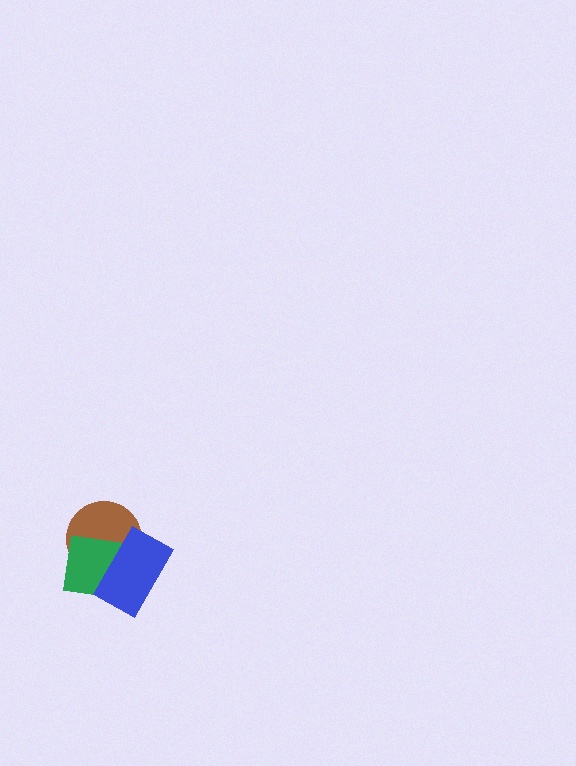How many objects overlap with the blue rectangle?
2 objects overlap with the blue rectangle.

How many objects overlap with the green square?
2 objects overlap with the green square.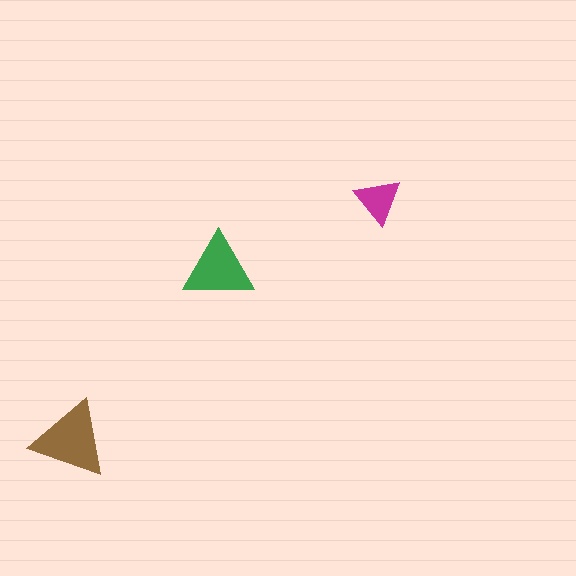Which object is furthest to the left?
The brown triangle is leftmost.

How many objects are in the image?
There are 3 objects in the image.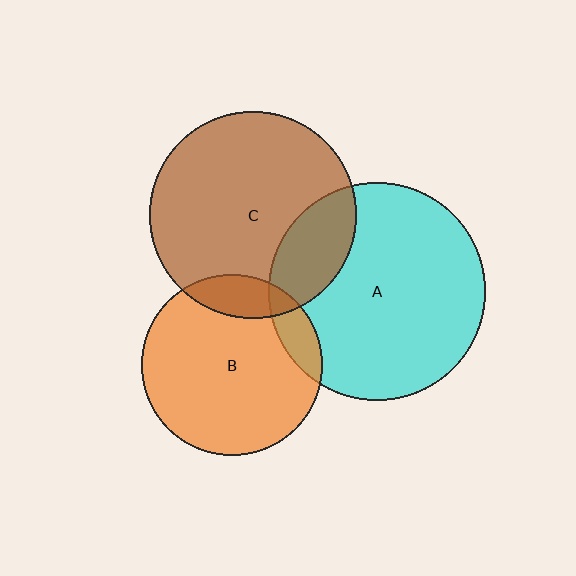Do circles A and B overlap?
Yes.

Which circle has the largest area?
Circle A (cyan).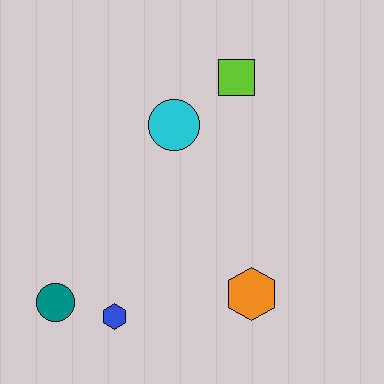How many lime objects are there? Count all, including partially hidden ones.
There is 1 lime object.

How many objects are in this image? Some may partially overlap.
There are 5 objects.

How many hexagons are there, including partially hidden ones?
There are 2 hexagons.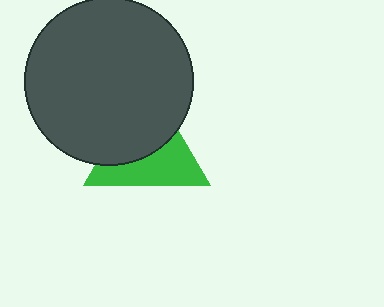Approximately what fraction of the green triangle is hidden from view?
Roughly 52% of the green triangle is hidden behind the dark gray circle.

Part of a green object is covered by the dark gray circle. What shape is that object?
It is a triangle.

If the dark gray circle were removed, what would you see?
You would see the complete green triangle.